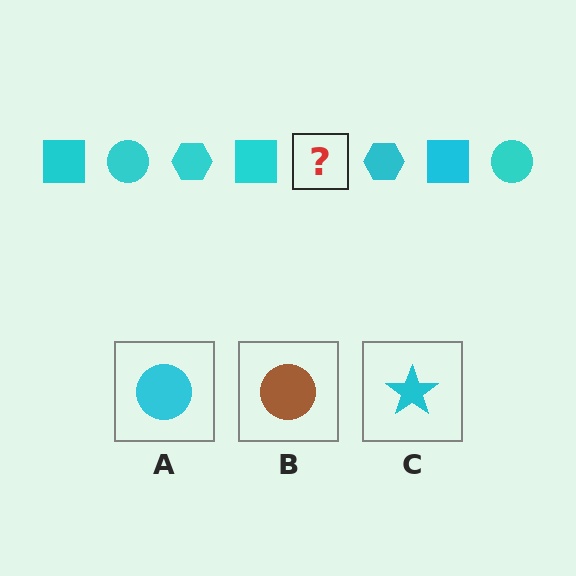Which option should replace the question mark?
Option A.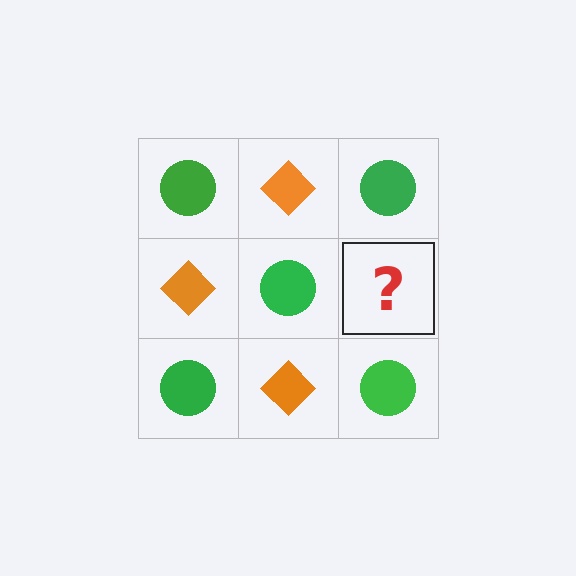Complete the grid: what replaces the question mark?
The question mark should be replaced with an orange diamond.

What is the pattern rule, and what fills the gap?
The rule is that it alternates green circle and orange diamond in a checkerboard pattern. The gap should be filled with an orange diamond.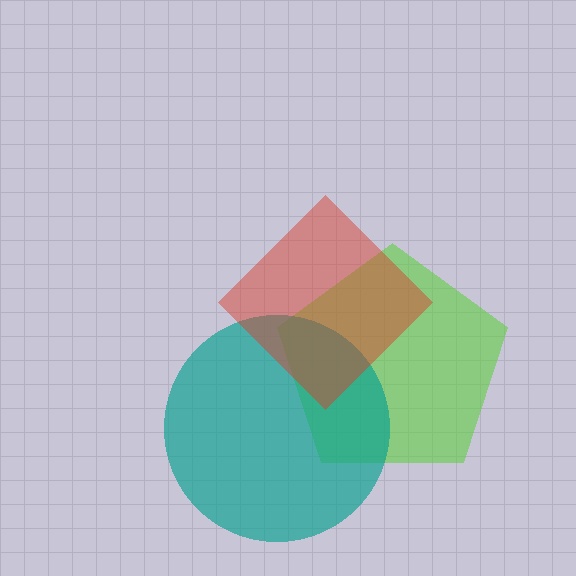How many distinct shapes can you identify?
There are 3 distinct shapes: a lime pentagon, a teal circle, a red diamond.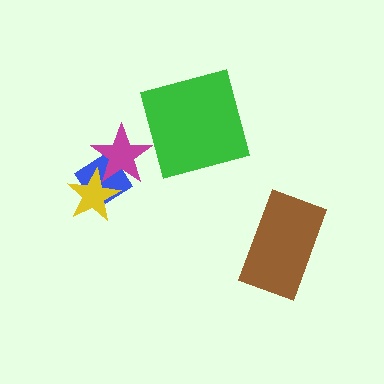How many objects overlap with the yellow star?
2 objects overlap with the yellow star.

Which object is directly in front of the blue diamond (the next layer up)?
The magenta star is directly in front of the blue diamond.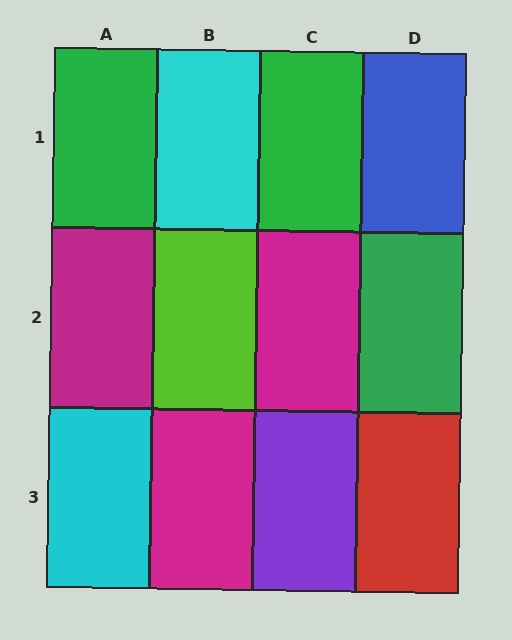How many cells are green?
3 cells are green.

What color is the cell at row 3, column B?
Magenta.